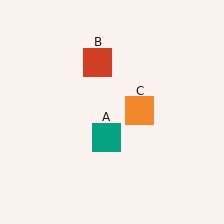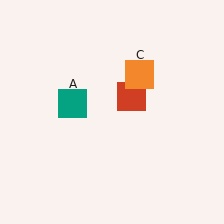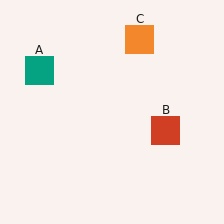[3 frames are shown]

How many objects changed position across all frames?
3 objects changed position: teal square (object A), red square (object B), orange square (object C).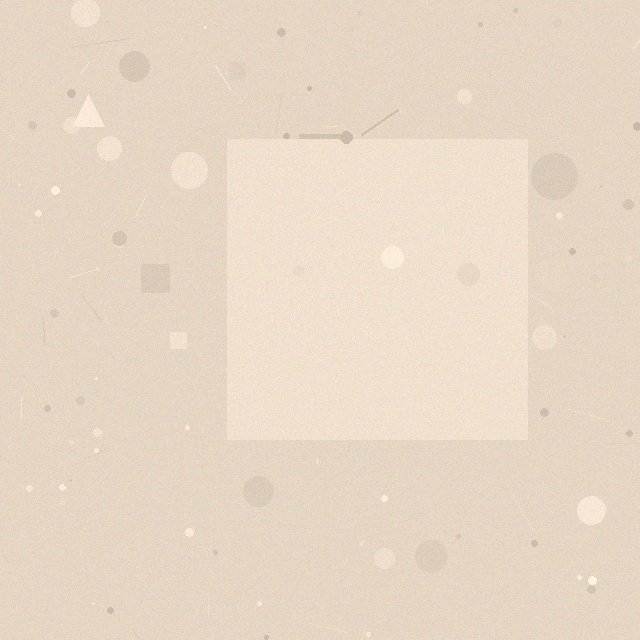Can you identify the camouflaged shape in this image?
The camouflaged shape is a square.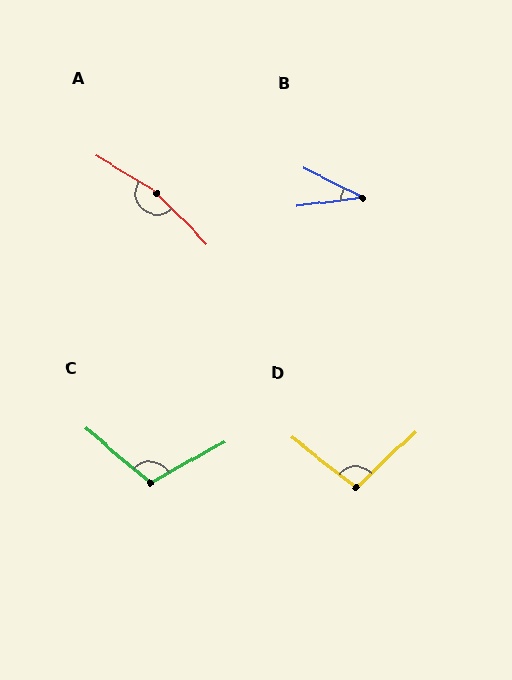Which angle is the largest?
A, at approximately 166 degrees.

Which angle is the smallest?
B, at approximately 34 degrees.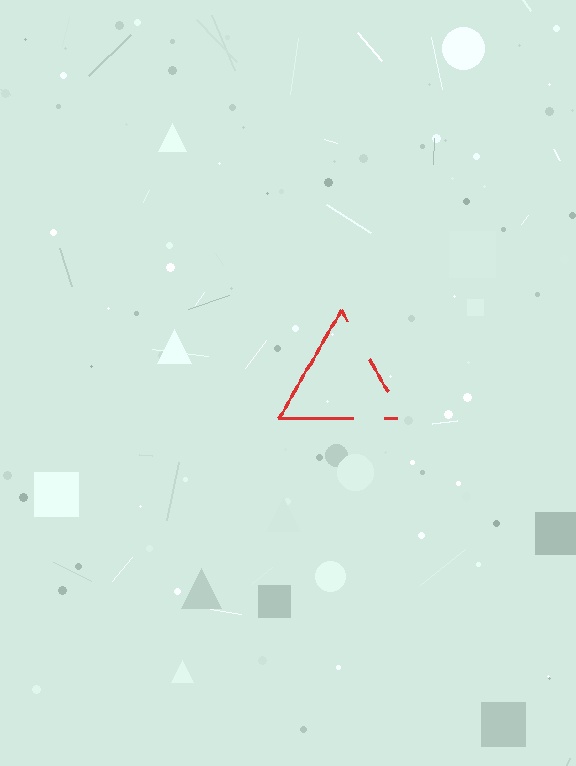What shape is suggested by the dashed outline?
The dashed outline suggests a triangle.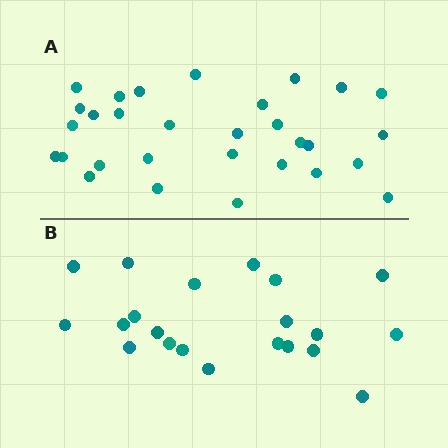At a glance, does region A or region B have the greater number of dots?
Region A (the top region) has more dots.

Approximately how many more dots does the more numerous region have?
Region A has roughly 8 or so more dots than region B.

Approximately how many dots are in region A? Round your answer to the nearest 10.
About 30 dots.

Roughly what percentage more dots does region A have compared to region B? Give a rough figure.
About 45% more.